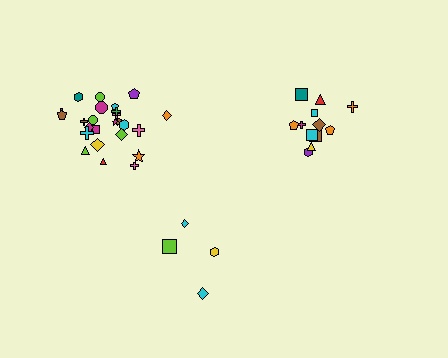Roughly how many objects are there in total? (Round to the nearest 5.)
Roughly 40 objects in total.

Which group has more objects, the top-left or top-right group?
The top-left group.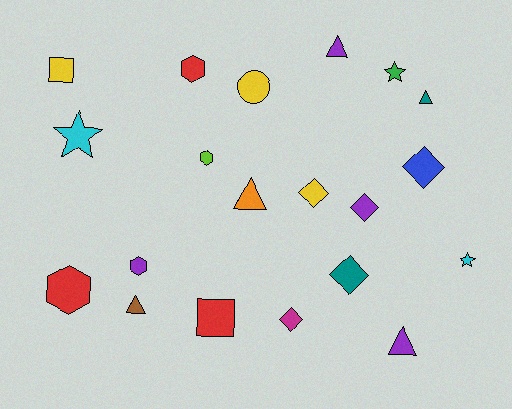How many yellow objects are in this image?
There are 3 yellow objects.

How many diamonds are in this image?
There are 5 diamonds.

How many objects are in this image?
There are 20 objects.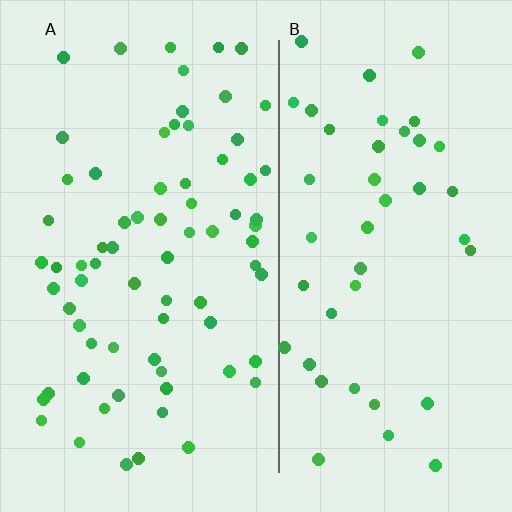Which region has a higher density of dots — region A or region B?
A (the left).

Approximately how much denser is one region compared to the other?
Approximately 1.6× — region A over region B.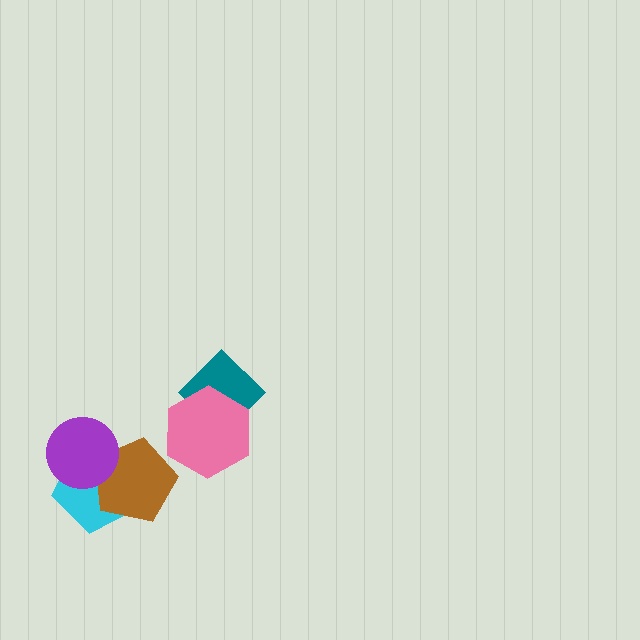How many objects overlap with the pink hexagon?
1 object overlaps with the pink hexagon.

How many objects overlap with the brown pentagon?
2 objects overlap with the brown pentagon.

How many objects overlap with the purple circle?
2 objects overlap with the purple circle.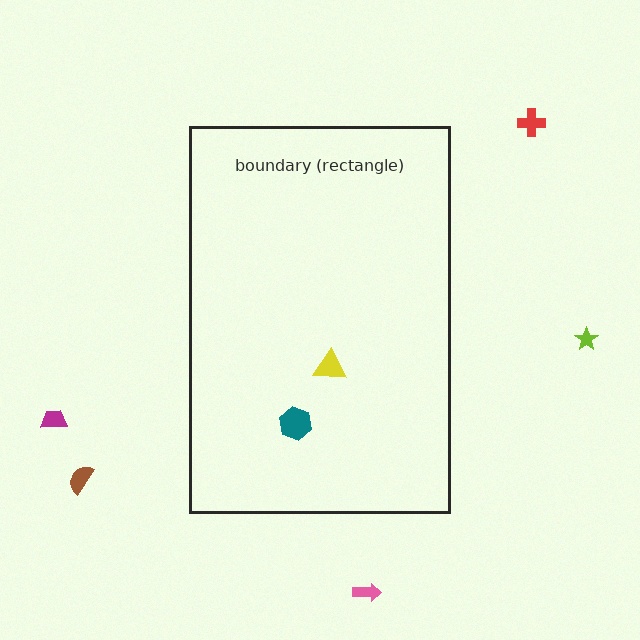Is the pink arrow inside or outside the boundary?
Outside.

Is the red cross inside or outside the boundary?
Outside.